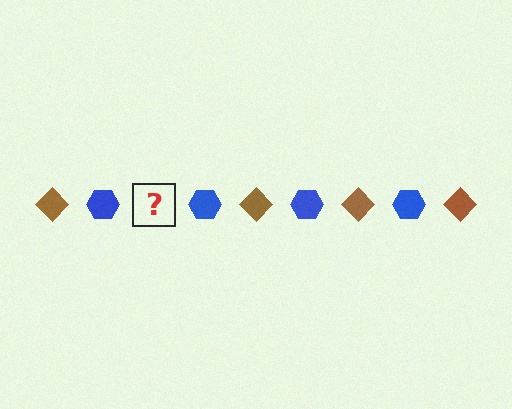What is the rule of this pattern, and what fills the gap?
The rule is that the pattern alternates between brown diamond and blue hexagon. The gap should be filled with a brown diamond.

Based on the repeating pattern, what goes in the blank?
The blank should be a brown diamond.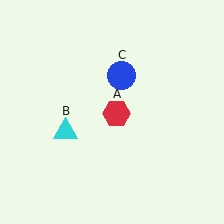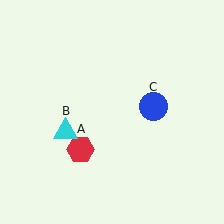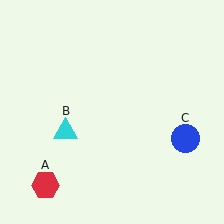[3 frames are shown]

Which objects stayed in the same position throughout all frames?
Cyan triangle (object B) remained stationary.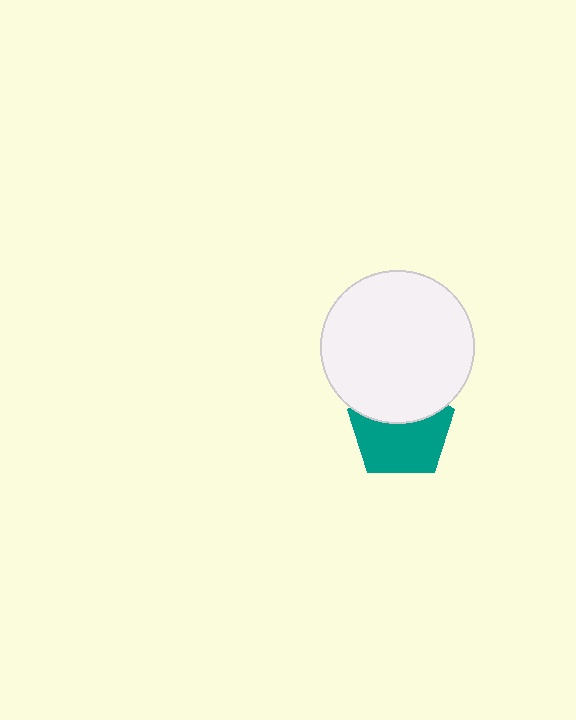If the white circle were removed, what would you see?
You would see the complete teal pentagon.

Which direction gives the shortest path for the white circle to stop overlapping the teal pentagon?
Moving up gives the shortest separation.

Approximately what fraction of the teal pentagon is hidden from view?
Roughly 39% of the teal pentagon is hidden behind the white circle.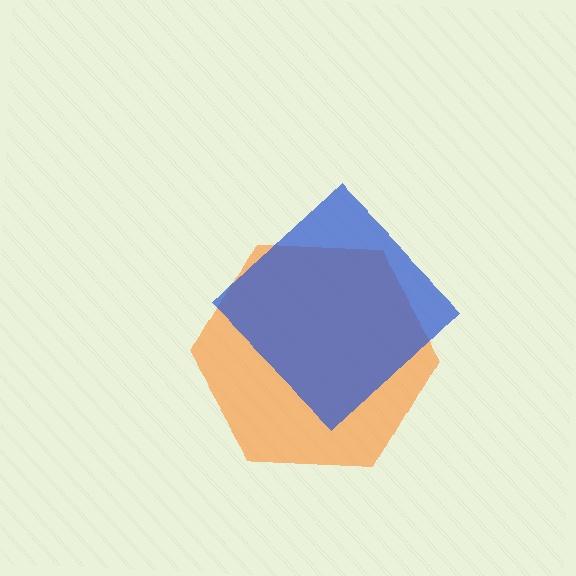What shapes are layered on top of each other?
The layered shapes are: an orange hexagon, a blue diamond.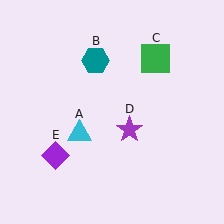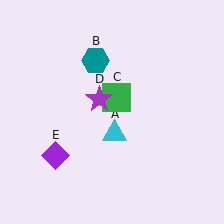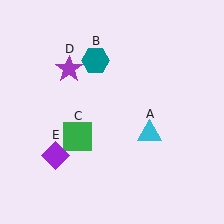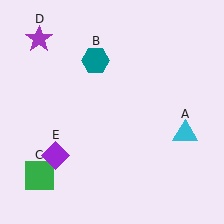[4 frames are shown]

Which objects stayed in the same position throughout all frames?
Teal hexagon (object B) and purple diamond (object E) remained stationary.